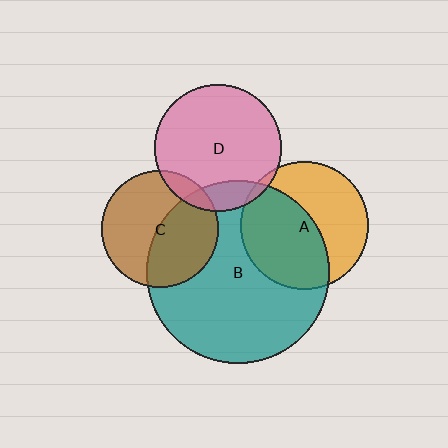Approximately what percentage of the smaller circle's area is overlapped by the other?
Approximately 55%.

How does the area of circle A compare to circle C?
Approximately 1.2 times.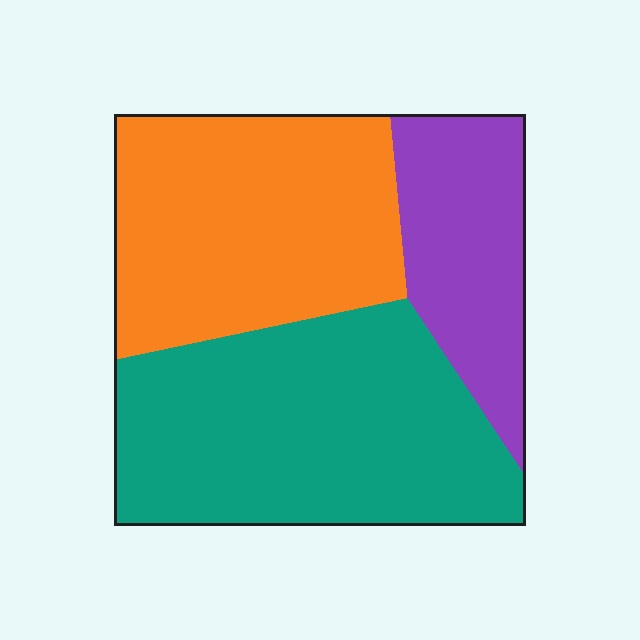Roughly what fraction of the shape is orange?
Orange takes up about three eighths (3/8) of the shape.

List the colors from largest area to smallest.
From largest to smallest: teal, orange, purple.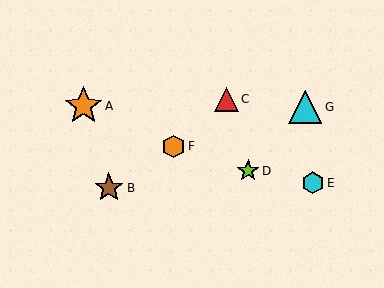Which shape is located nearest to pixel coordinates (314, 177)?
The cyan hexagon (labeled E) at (313, 183) is nearest to that location.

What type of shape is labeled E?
Shape E is a cyan hexagon.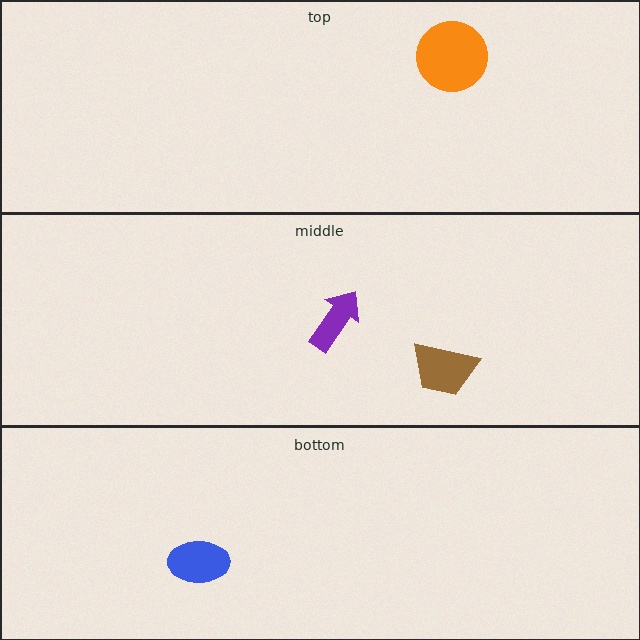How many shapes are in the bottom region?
1.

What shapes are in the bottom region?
The blue ellipse.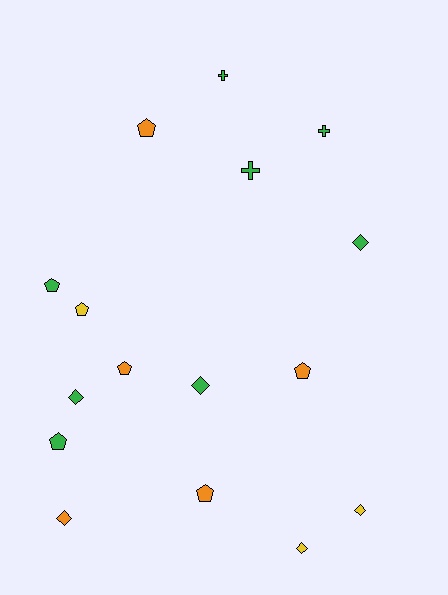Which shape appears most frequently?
Pentagon, with 7 objects.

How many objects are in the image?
There are 16 objects.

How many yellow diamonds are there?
There are 2 yellow diamonds.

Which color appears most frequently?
Green, with 8 objects.